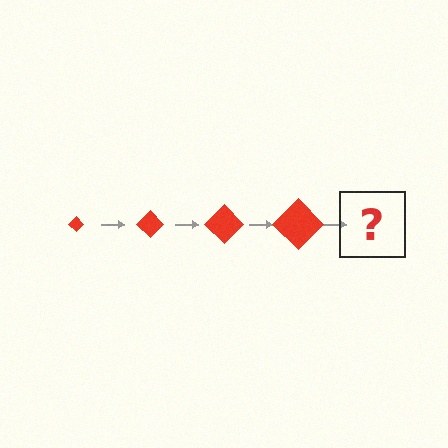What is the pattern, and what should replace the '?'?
The pattern is that the diamond gets progressively larger each step. The '?' should be a red diamond, larger than the previous one.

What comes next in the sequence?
The next element should be a red diamond, larger than the previous one.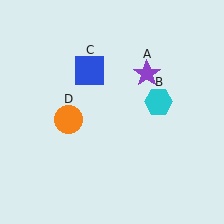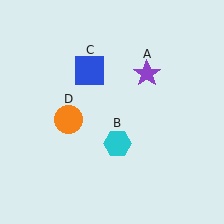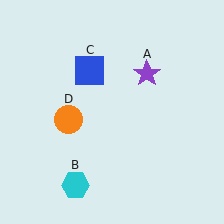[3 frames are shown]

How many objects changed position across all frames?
1 object changed position: cyan hexagon (object B).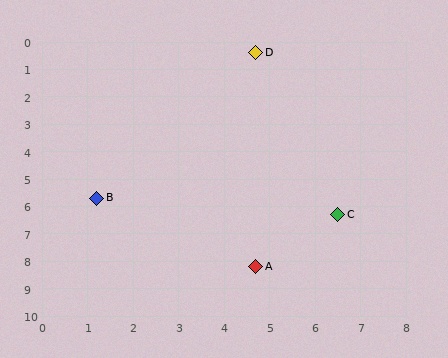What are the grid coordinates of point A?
Point A is at approximately (4.7, 8.2).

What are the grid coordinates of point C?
Point C is at approximately (6.5, 6.3).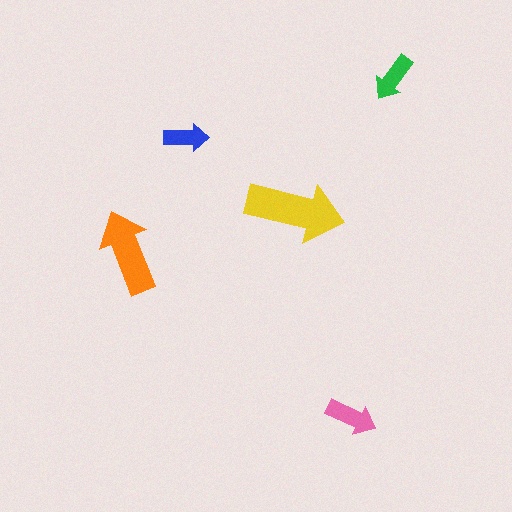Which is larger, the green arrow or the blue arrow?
The green one.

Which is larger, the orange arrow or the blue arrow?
The orange one.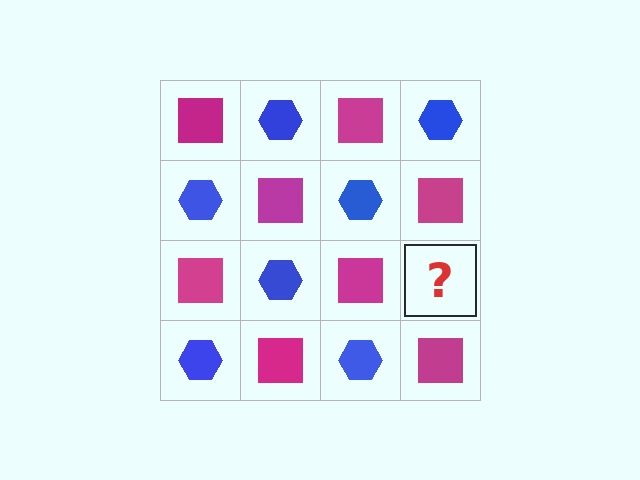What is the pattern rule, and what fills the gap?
The rule is that it alternates magenta square and blue hexagon in a checkerboard pattern. The gap should be filled with a blue hexagon.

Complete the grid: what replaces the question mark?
The question mark should be replaced with a blue hexagon.